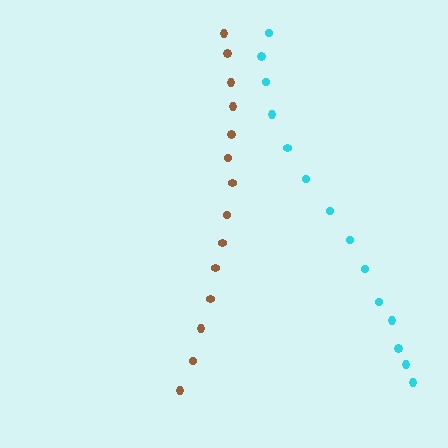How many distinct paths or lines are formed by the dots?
There are 2 distinct paths.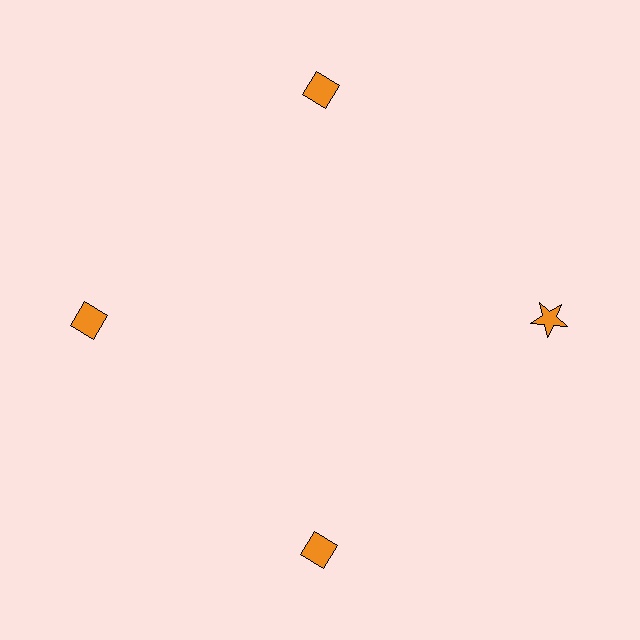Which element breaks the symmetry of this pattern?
The orange star at roughly the 3 o'clock position breaks the symmetry. All other shapes are orange diamonds.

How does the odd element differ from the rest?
It has a different shape: star instead of diamond.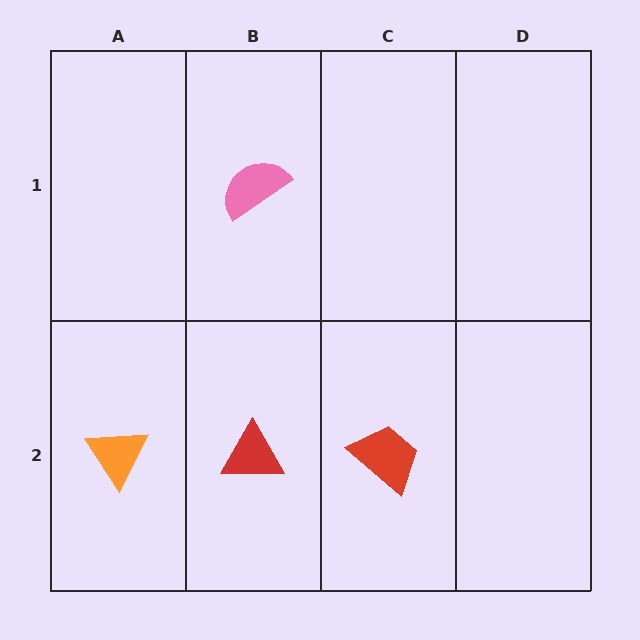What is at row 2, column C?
A red trapezoid.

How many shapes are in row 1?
1 shape.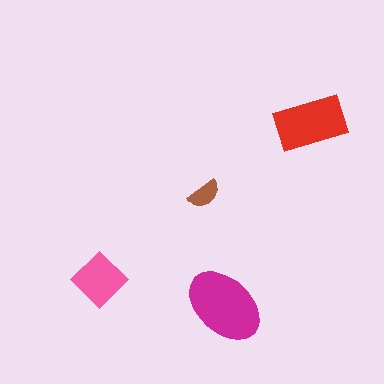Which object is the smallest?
The brown semicircle.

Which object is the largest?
The magenta ellipse.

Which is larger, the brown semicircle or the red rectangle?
The red rectangle.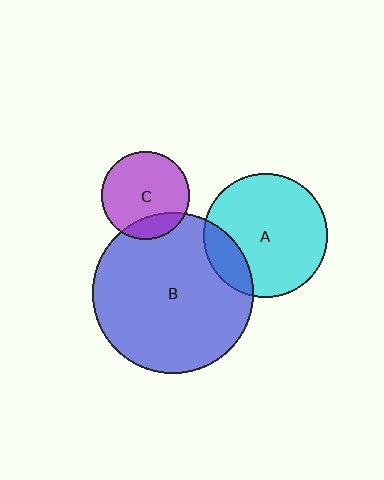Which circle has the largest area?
Circle B (blue).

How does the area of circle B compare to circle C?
Approximately 3.3 times.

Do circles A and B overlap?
Yes.